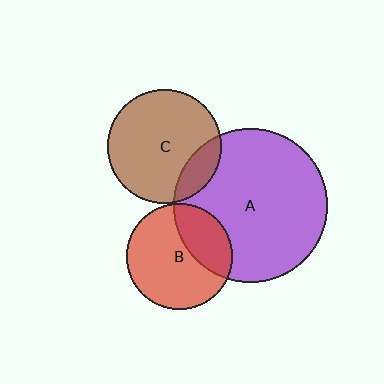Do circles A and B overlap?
Yes.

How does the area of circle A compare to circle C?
Approximately 1.8 times.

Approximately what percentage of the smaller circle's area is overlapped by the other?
Approximately 30%.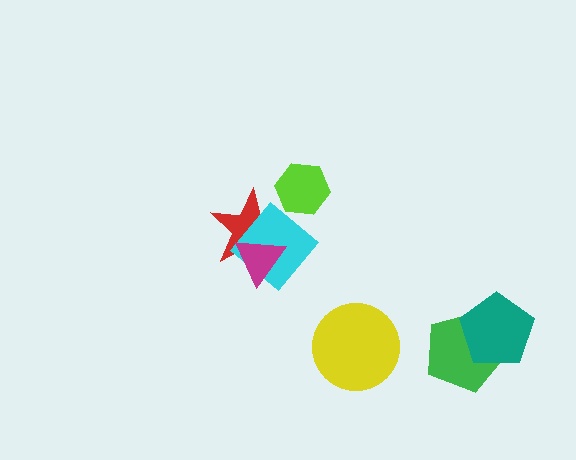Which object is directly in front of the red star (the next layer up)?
The cyan diamond is directly in front of the red star.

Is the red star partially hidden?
Yes, it is partially covered by another shape.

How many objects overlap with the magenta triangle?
2 objects overlap with the magenta triangle.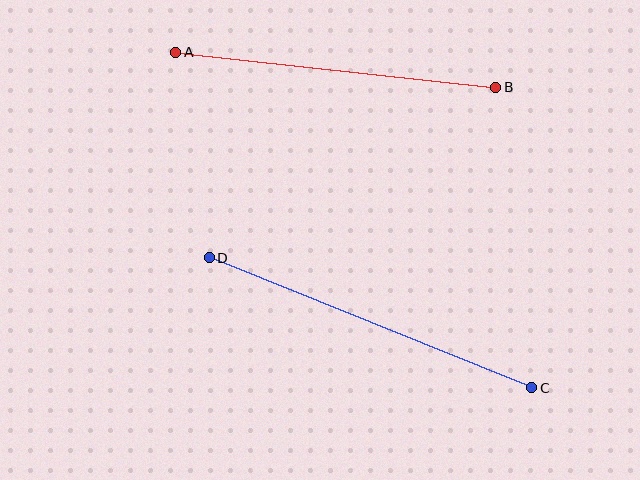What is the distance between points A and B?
The distance is approximately 322 pixels.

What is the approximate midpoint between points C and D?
The midpoint is at approximately (370, 323) pixels.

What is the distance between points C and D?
The distance is approximately 348 pixels.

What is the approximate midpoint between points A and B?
The midpoint is at approximately (336, 70) pixels.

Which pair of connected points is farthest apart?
Points C and D are farthest apart.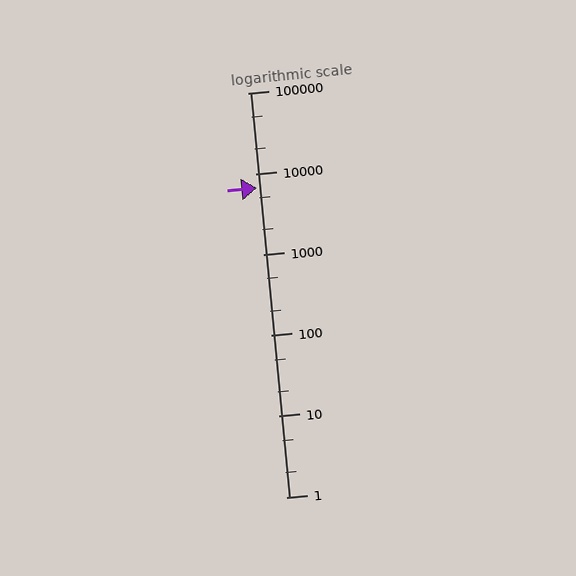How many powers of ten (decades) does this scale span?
The scale spans 5 decades, from 1 to 100000.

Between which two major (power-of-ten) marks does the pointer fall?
The pointer is between 1000 and 10000.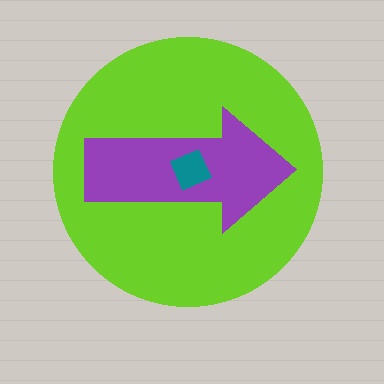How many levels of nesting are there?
3.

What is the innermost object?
The teal diamond.